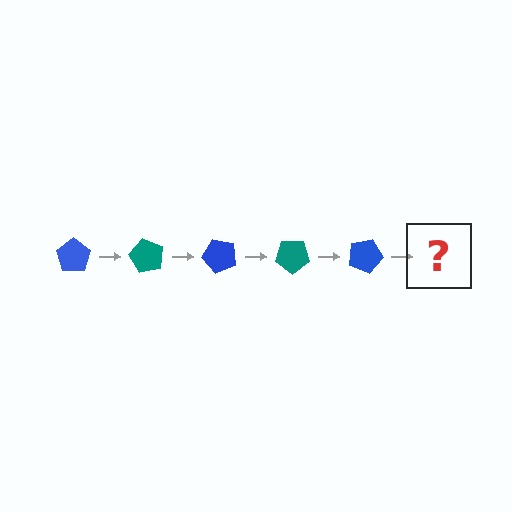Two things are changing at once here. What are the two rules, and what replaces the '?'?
The two rules are that it rotates 60 degrees each step and the color cycles through blue and teal. The '?' should be a teal pentagon, rotated 300 degrees from the start.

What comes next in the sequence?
The next element should be a teal pentagon, rotated 300 degrees from the start.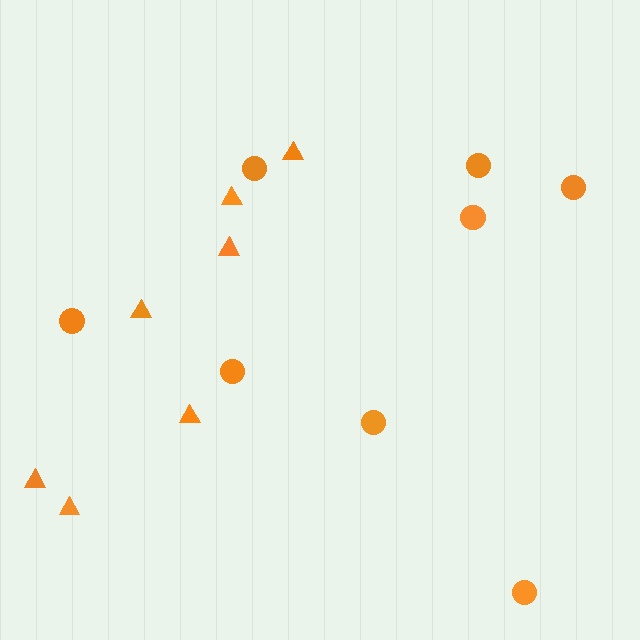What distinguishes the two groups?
There are 2 groups: one group of triangles (7) and one group of circles (8).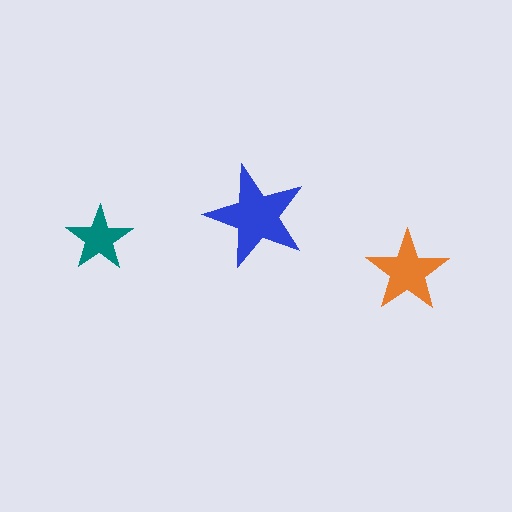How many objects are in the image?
There are 3 objects in the image.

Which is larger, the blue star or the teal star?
The blue one.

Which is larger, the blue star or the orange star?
The blue one.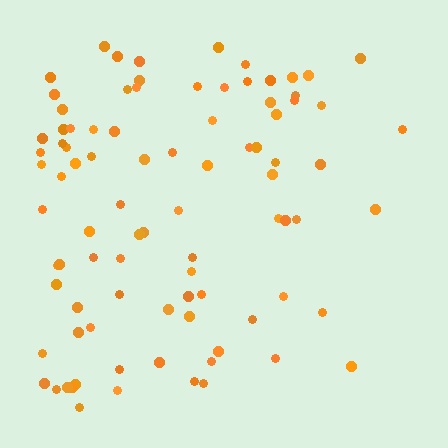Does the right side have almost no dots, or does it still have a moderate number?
Still a moderate number, just noticeably fewer than the left.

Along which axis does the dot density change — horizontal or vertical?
Horizontal.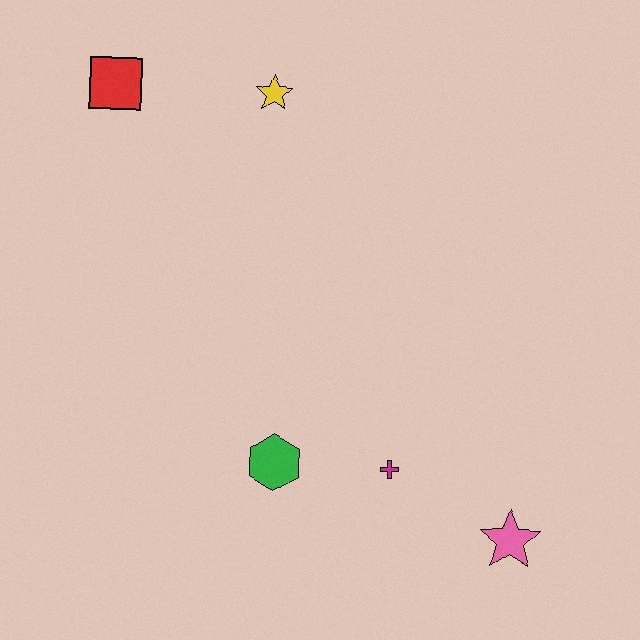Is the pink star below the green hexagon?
Yes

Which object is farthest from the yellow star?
The pink star is farthest from the yellow star.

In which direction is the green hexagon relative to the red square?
The green hexagon is below the red square.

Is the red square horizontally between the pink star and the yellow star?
No